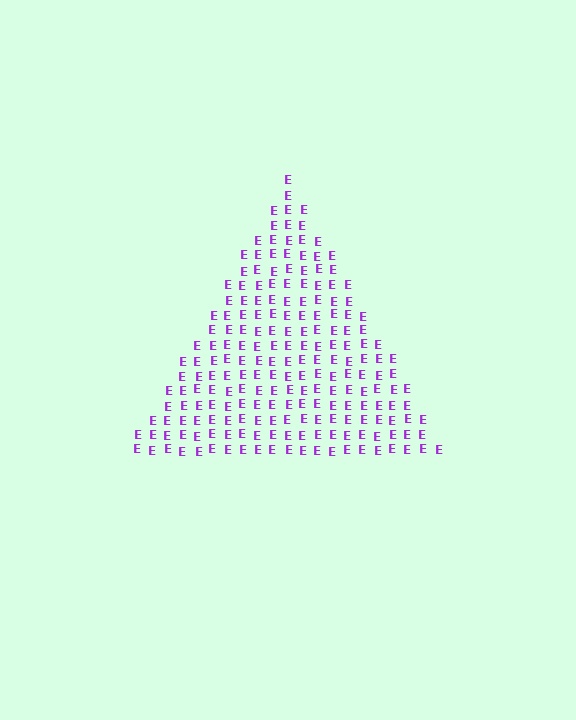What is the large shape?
The large shape is a triangle.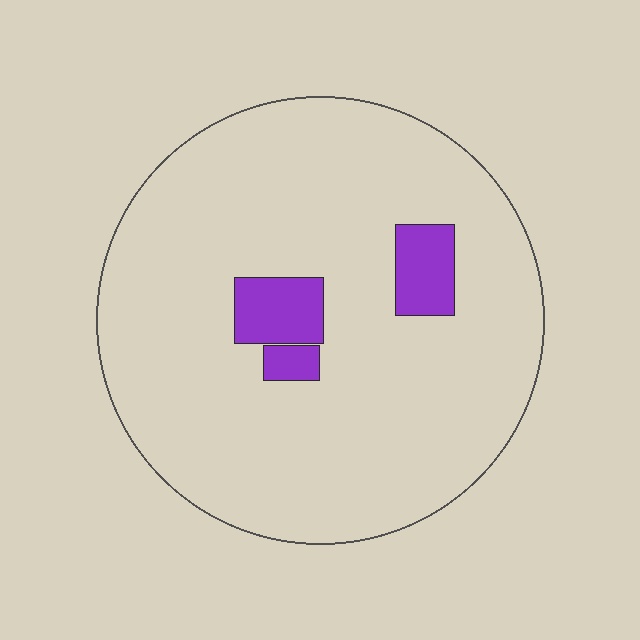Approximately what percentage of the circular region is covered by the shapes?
Approximately 10%.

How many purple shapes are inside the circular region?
3.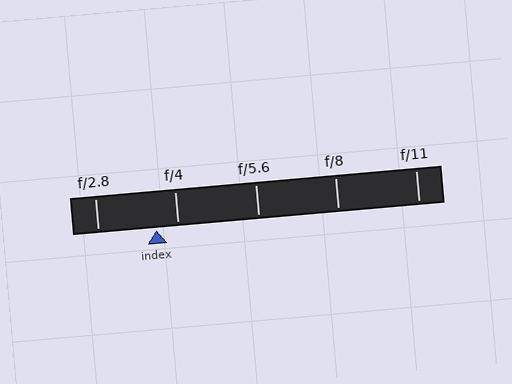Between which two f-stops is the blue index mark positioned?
The index mark is between f/2.8 and f/4.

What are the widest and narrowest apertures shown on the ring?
The widest aperture shown is f/2.8 and the narrowest is f/11.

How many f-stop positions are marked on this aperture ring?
There are 5 f-stop positions marked.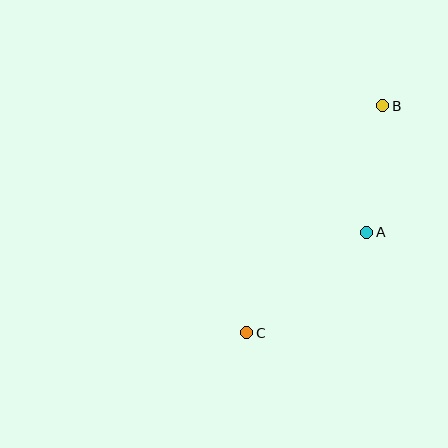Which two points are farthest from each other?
Points B and C are farthest from each other.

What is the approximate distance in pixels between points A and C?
The distance between A and C is approximately 157 pixels.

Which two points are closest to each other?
Points A and B are closest to each other.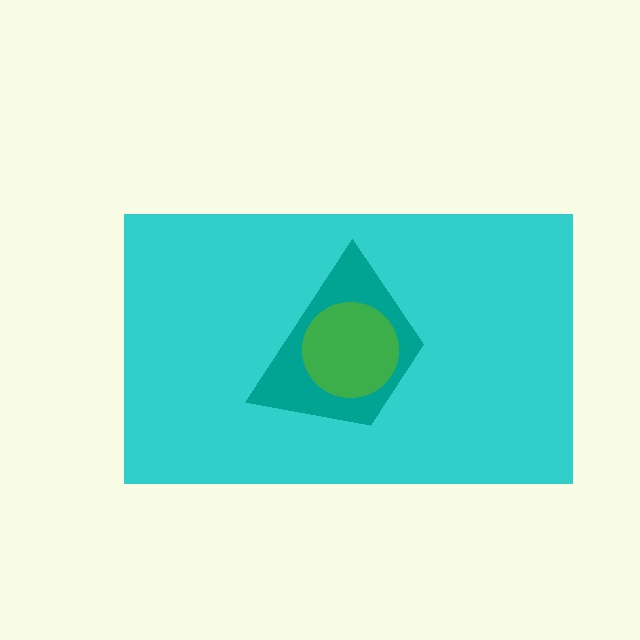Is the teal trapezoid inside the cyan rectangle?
Yes.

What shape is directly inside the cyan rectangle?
The teal trapezoid.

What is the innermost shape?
The green circle.